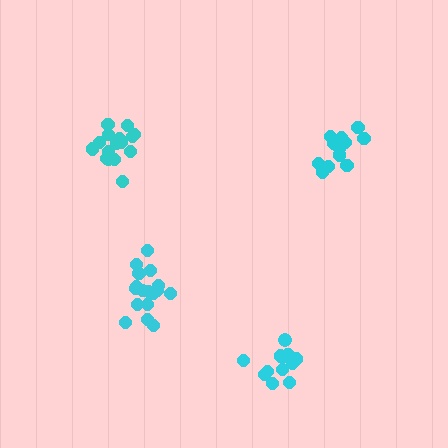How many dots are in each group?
Group 1: 17 dots, Group 2: 16 dots, Group 3: 13 dots, Group 4: 12 dots (58 total).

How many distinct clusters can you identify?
There are 4 distinct clusters.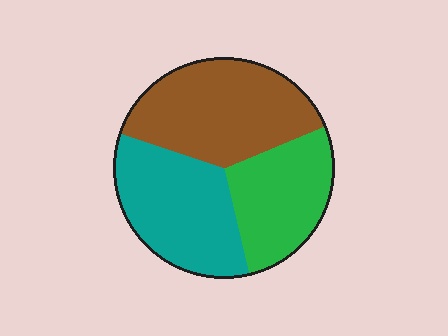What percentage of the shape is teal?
Teal covers around 35% of the shape.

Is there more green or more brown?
Brown.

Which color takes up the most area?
Brown, at roughly 40%.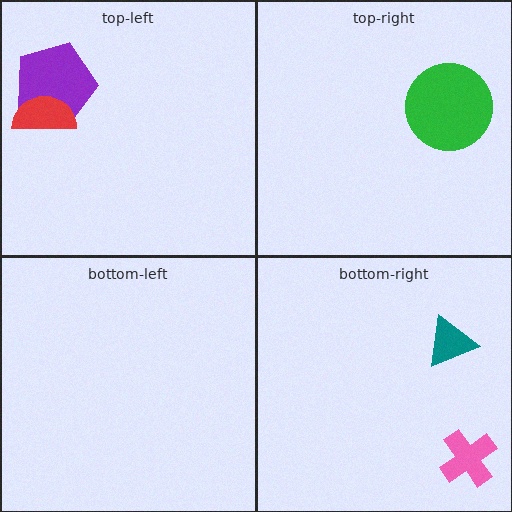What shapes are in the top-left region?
The purple pentagon, the red semicircle.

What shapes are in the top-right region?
The green circle.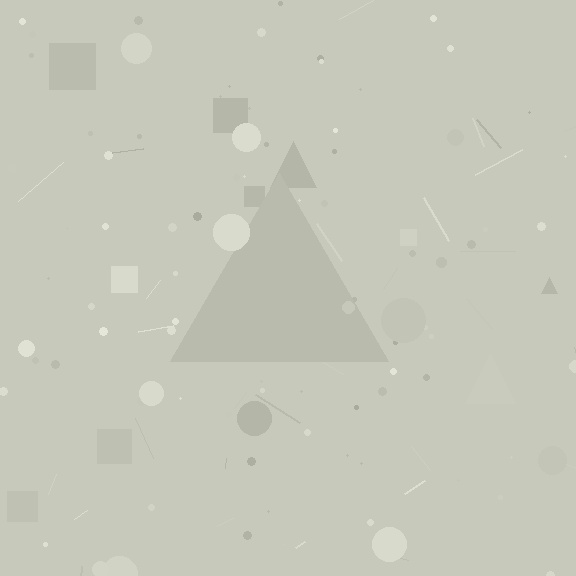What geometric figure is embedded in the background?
A triangle is embedded in the background.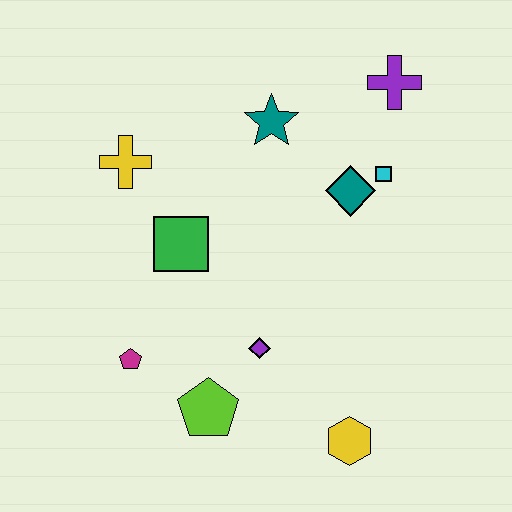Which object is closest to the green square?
The yellow cross is closest to the green square.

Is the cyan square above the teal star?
No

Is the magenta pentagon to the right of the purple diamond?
No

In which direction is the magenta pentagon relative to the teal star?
The magenta pentagon is below the teal star.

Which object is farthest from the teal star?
The yellow hexagon is farthest from the teal star.